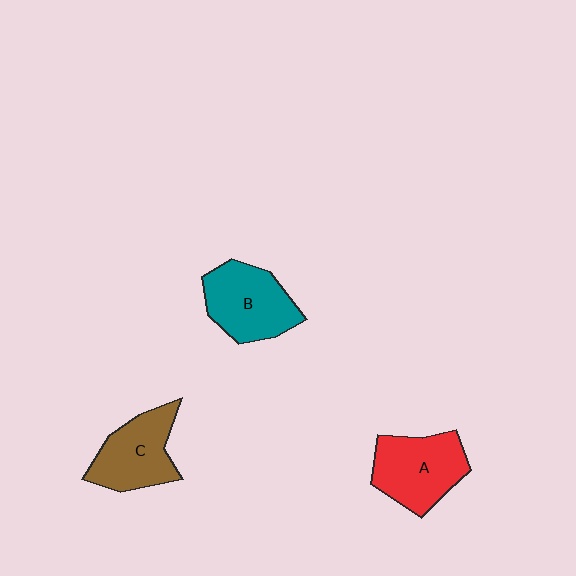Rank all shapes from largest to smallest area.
From largest to smallest: A (red), B (teal), C (brown).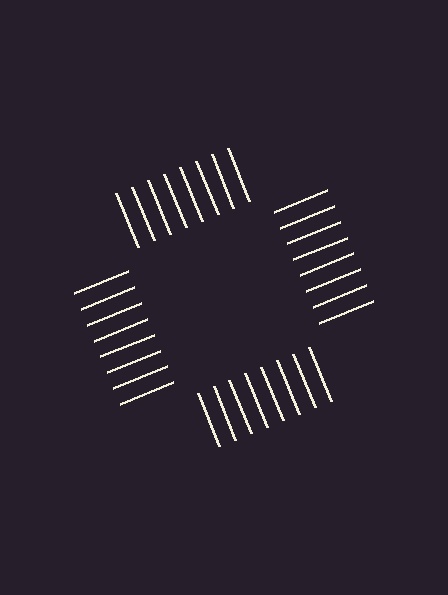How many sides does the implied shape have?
4 sides — the line-ends trace a square.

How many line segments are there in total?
32 — 8 along each of the 4 edges.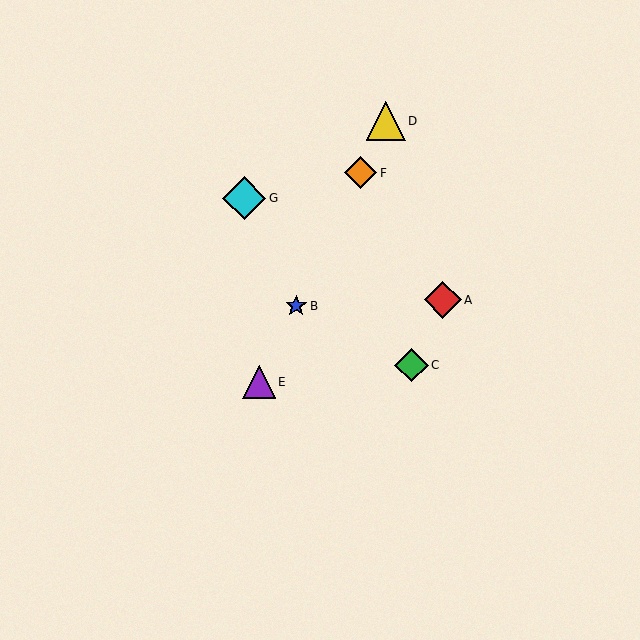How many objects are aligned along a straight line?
4 objects (B, D, E, F) are aligned along a straight line.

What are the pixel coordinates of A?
Object A is at (443, 300).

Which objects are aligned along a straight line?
Objects B, D, E, F are aligned along a straight line.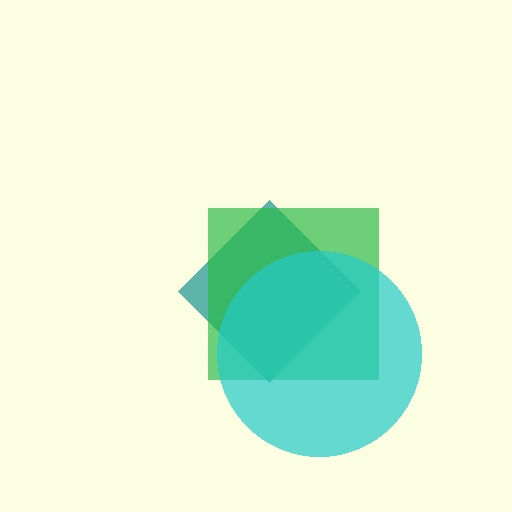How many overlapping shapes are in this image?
There are 3 overlapping shapes in the image.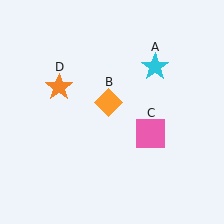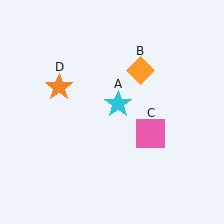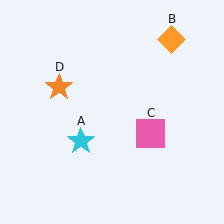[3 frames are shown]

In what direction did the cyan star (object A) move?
The cyan star (object A) moved down and to the left.